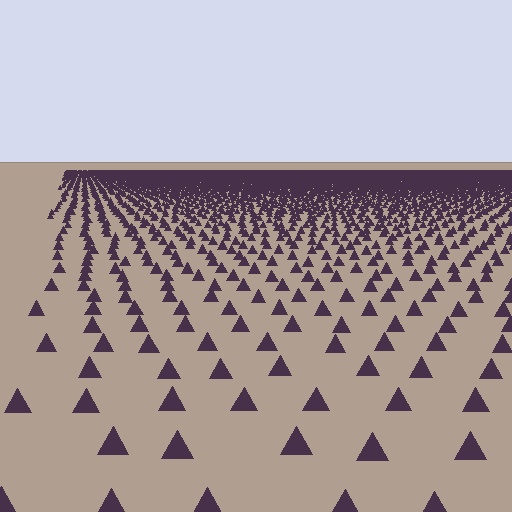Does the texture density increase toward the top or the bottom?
Density increases toward the top.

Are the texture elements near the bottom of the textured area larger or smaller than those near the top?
Larger. Near the bottom, elements are closer to the viewer and appear at a bigger on-screen size.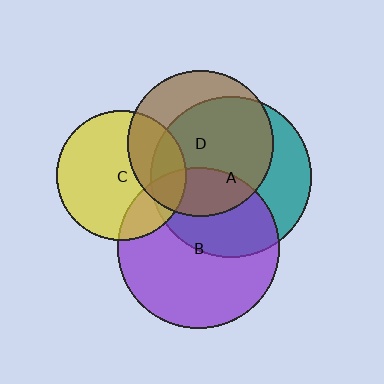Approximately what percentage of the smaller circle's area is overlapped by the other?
Approximately 25%.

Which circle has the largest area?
Circle A (teal).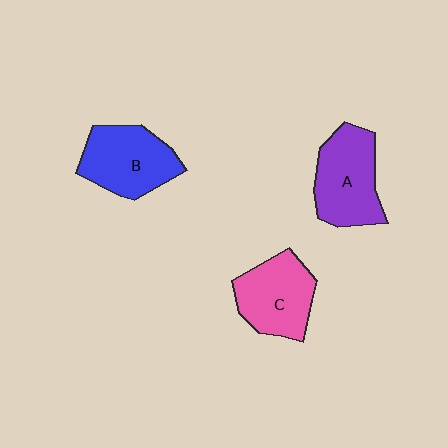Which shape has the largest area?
Shape A (purple).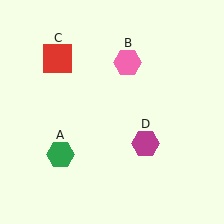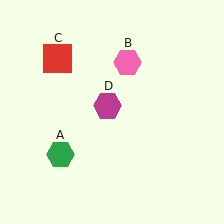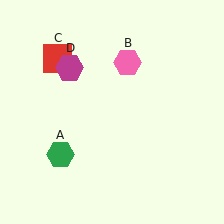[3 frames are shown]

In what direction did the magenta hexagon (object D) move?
The magenta hexagon (object D) moved up and to the left.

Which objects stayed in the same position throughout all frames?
Green hexagon (object A) and pink hexagon (object B) and red square (object C) remained stationary.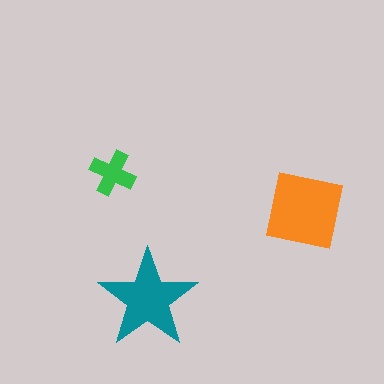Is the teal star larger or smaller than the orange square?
Smaller.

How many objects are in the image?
There are 3 objects in the image.